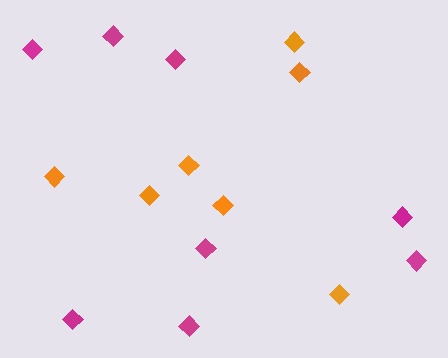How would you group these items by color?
There are 2 groups: one group of orange diamonds (7) and one group of magenta diamonds (8).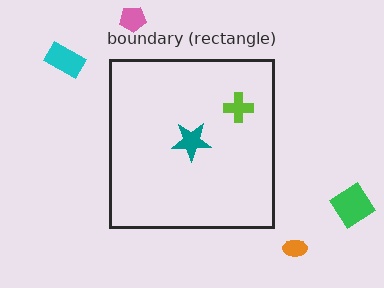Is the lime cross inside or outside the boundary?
Inside.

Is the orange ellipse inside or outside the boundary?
Outside.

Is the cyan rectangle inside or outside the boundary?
Outside.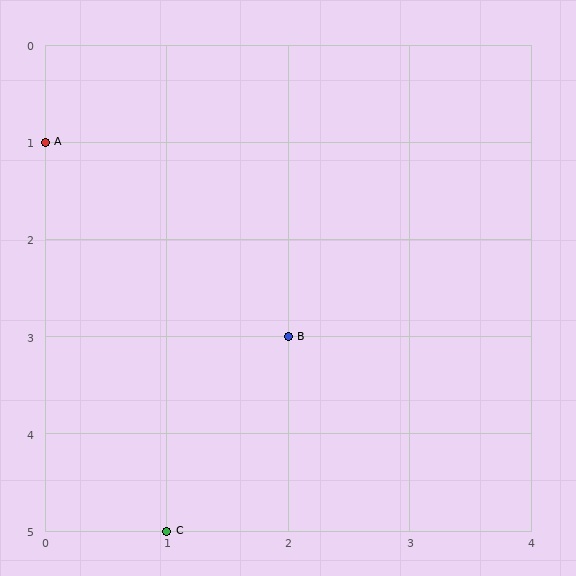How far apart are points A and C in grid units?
Points A and C are 1 column and 4 rows apart (about 4.1 grid units diagonally).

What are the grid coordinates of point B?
Point B is at grid coordinates (2, 3).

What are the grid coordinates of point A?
Point A is at grid coordinates (0, 1).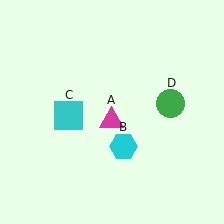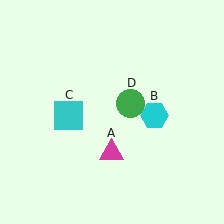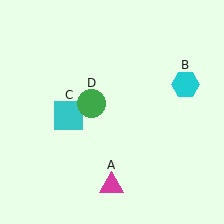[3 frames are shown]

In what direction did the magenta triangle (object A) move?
The magenta triangle (object A) moved down.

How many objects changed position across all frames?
3 objects changed position: magenta triangle (object A), cyan hexagon (object B), green circle (object D).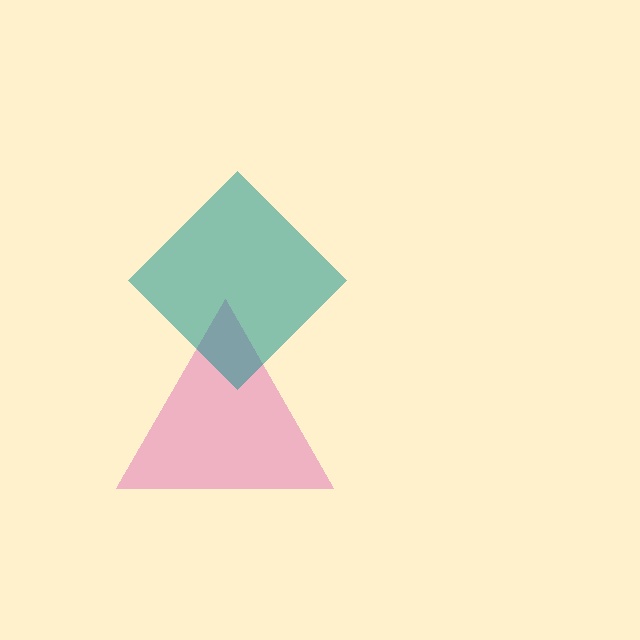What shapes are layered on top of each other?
The layered shapes are: a pink triangle, a teal diamond.